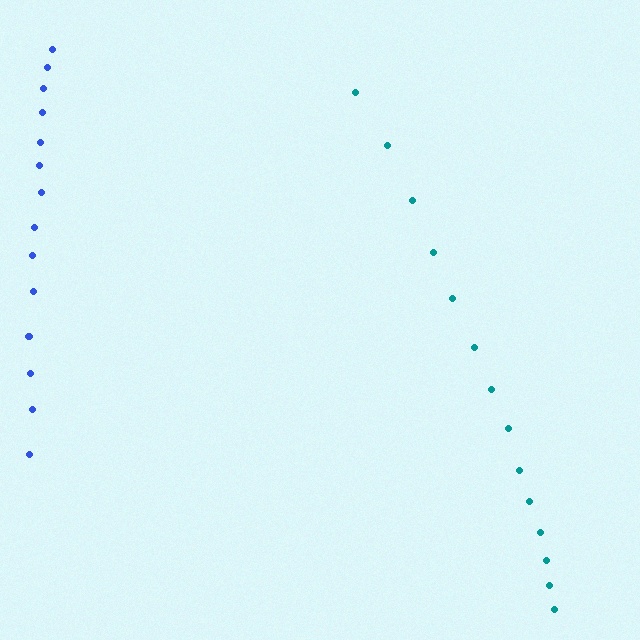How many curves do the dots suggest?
There are 2 distinct paths.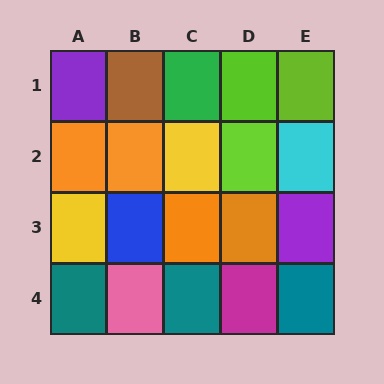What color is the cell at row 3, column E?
Purple.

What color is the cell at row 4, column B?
Pink.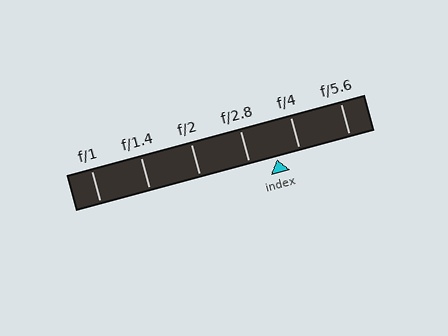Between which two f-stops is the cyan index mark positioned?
The index mark is between f/2.8 and f/4.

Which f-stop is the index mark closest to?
The index mark is closest to f/4.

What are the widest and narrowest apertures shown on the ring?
The widest aperture shown is f/1 and the narrowest is f/5.6.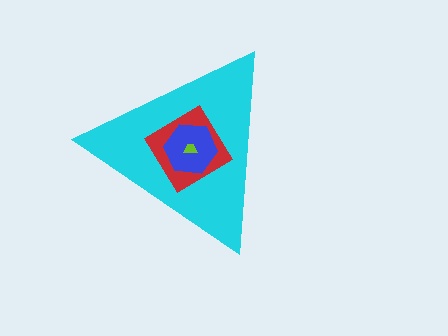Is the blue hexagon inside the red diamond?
Yes.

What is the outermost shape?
The cyan triangle.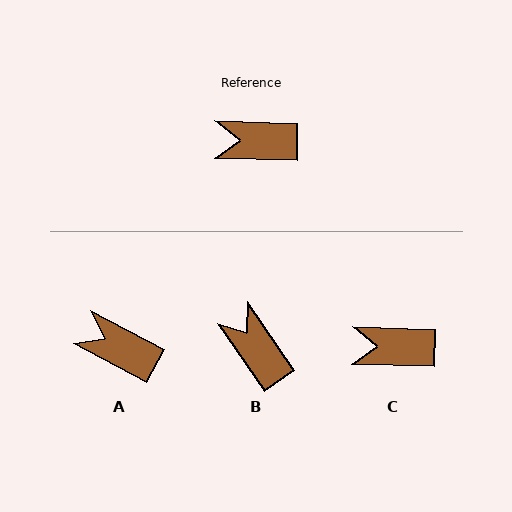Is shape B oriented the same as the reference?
No, it is off by about 54 degrees.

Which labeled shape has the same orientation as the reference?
C.